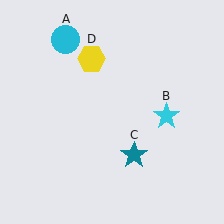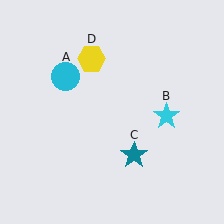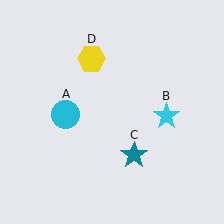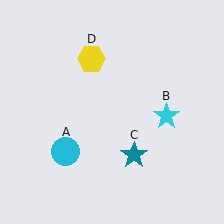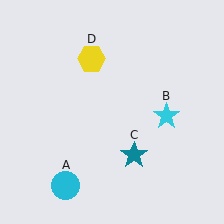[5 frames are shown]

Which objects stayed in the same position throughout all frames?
Cyan star (object B) and teal star (object C) and yellow hexagon (object D) remained stationary.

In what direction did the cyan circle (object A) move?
The cyan circle (object A) moved down.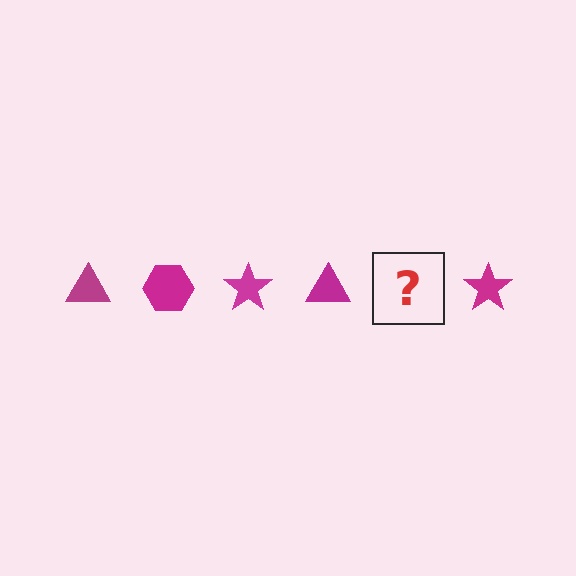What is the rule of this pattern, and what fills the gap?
The rule is that the pattern cycles through triangle, hexagon, star shapes in magenta. The gap should be filled with a magenta hexagon.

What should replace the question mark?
The question mark should be replaced with a magenta hexagon.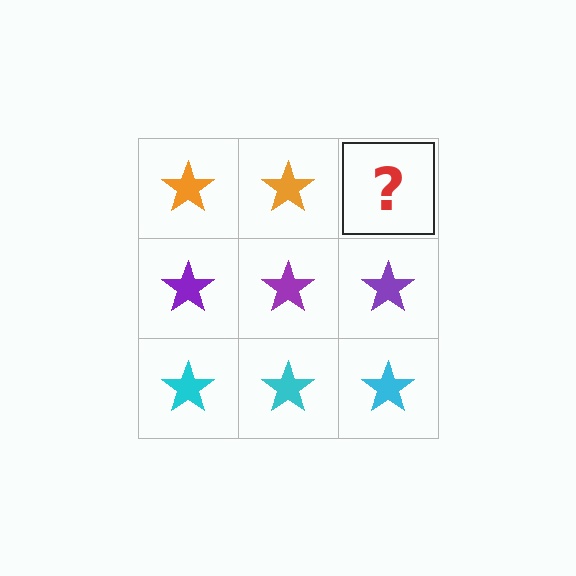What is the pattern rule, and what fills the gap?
The rule is that each row has a consistent color. The gap should be filled with an orange star.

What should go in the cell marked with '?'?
The missing cell should contain an orange star.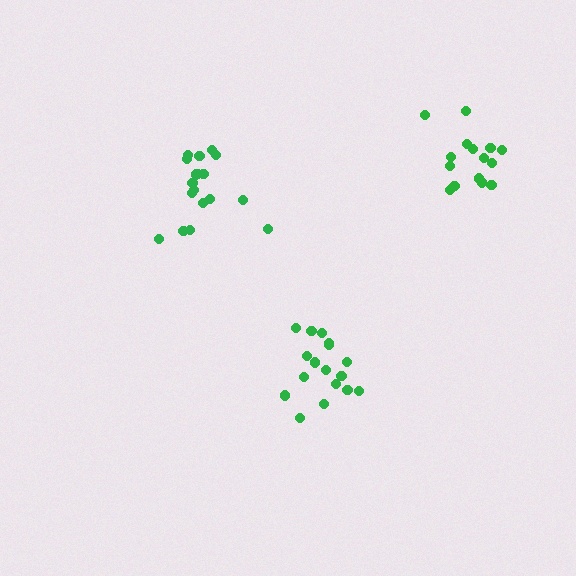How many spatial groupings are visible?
There are 3 spatial groupings.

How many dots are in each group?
Group 1: 18 dots, Group 2: 17 dots, Group 3: 15 dots (50 total).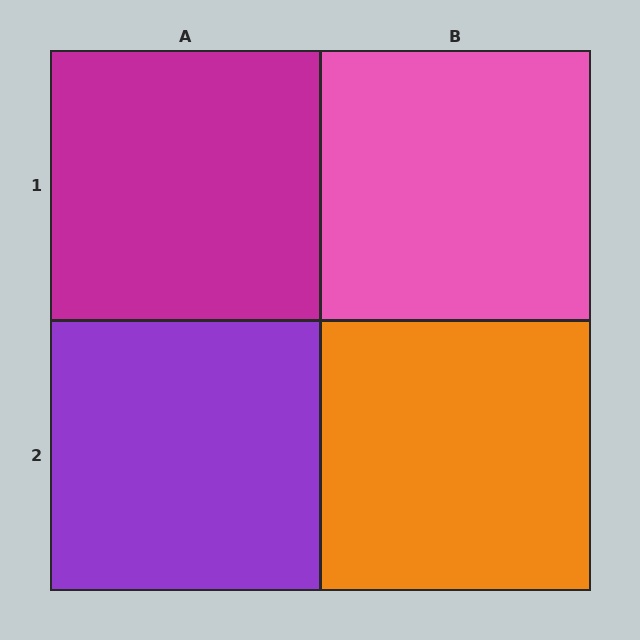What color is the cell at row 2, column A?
Purple.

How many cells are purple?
1 cell is purple.